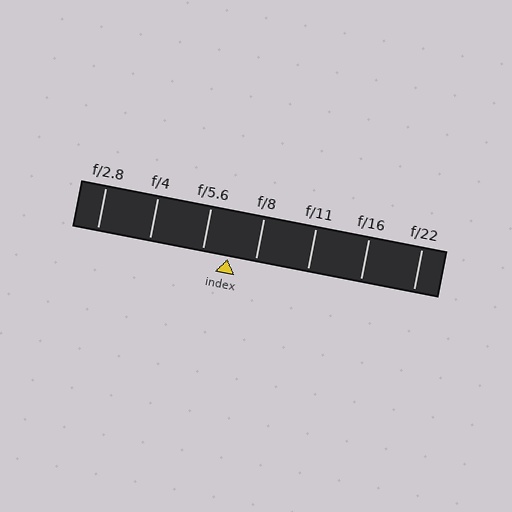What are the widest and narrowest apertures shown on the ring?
The widest aperture shown is f/2.8 and the narrowest is f/22.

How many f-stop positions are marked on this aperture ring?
There are 7 f-stop positions marked.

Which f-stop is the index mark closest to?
The index mark is closest to f/5.6.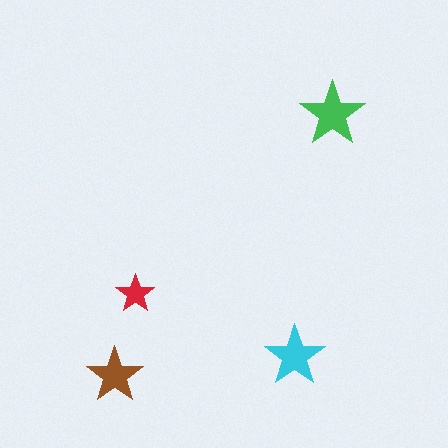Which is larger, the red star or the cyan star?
The cyan one.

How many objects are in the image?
There are 4 objects in the image.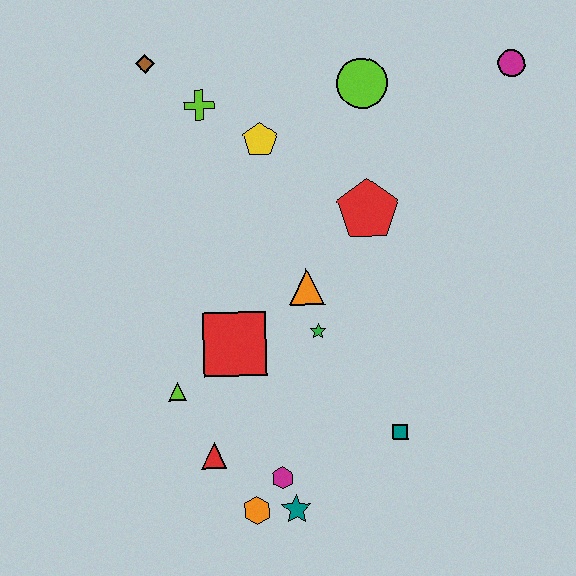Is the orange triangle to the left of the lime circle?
Yes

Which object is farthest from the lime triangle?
The magenta circle is farthest from the lime triangle.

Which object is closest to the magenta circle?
The lime circle is closest to the magenta circle.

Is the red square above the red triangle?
Yes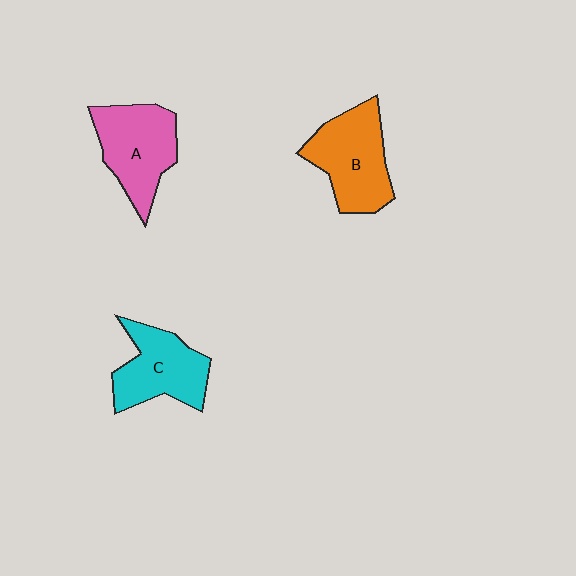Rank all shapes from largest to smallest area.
From largest to smallest: B (orange), A (pink), C (cyan).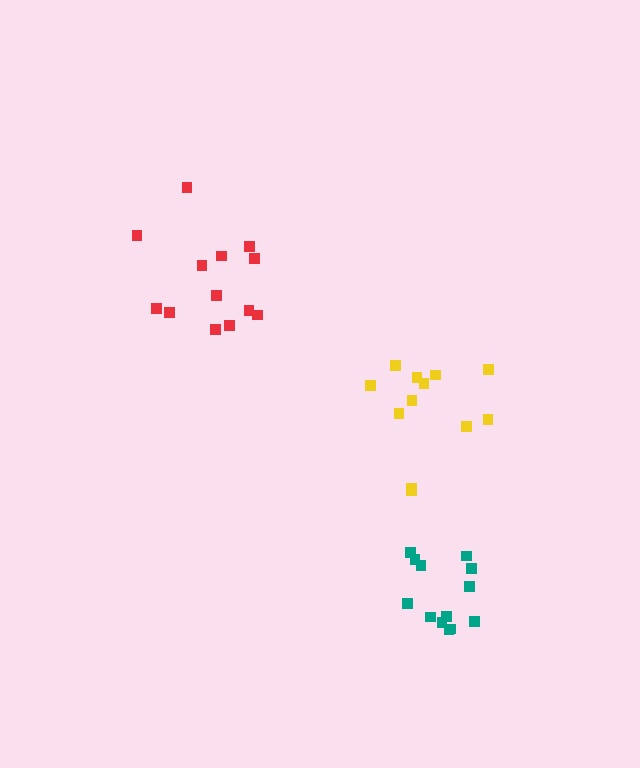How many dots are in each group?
Group 1: 12 dots, Group 2: 13 dots, Group 3: 13 dots (38 total).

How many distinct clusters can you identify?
There are 3 distinct clusters.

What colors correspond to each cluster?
The clusters are colored: yellow, red, teal.